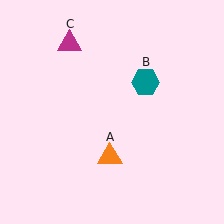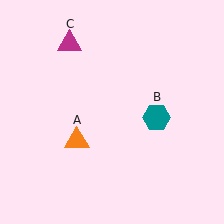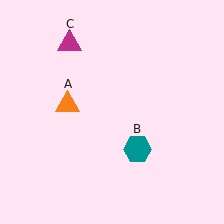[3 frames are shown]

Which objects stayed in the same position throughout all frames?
Magenta triangle (object C) remained stationary.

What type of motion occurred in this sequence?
The orange triangle (object A), teal hexagon (object B) rotated clockwise around the center of the scene.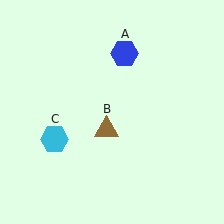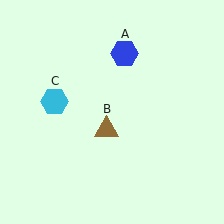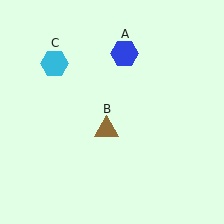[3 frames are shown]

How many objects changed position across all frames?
1 object changed position: cyan hexagon (object C).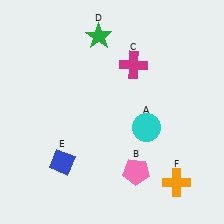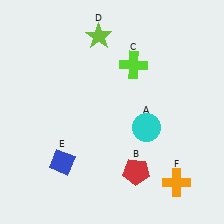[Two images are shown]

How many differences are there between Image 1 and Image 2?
There are 3 differences between the two images.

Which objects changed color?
B changed from pink to red. C changed from magenta to lime. D changed from green to lime.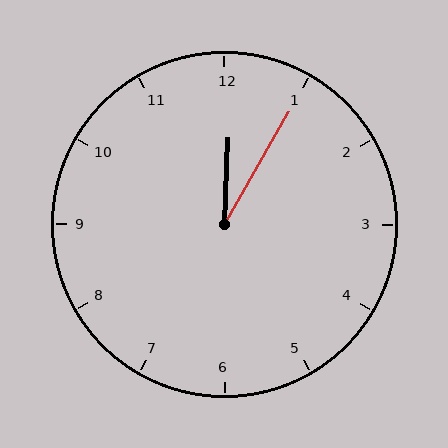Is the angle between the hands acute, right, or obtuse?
It is acute.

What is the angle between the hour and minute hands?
Approximately 28 degrees.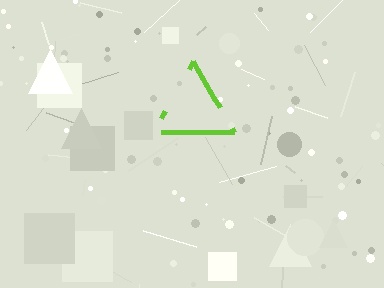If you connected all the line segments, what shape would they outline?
They would outline a triangle.